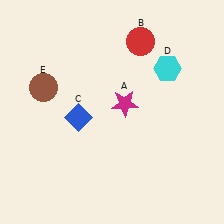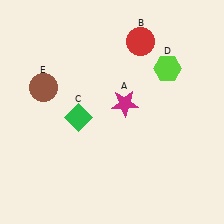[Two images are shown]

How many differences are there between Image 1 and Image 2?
There are 2 differences between the two images.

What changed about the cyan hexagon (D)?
In Image 1, D is cyan. In Image 2, it changed to lime.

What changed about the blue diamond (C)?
In Image 1, C is blue. In Image 2, it changed to green.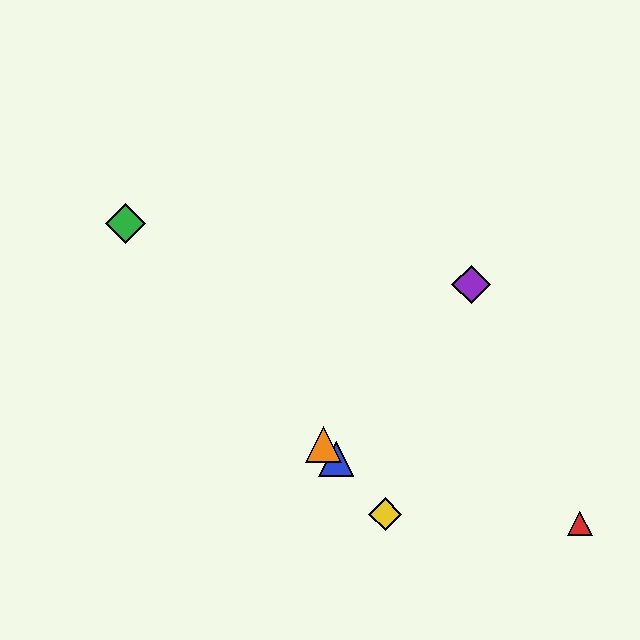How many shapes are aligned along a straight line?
4 shapes (the blue triangle, the green diamond, the yellow diamond, the orange triangle) are aligned along a straight line.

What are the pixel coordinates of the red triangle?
The red triangle is at (580, 523).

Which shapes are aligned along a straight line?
The blue triangle, the green diamond, the yellow diamond, the orange triangle are aligned along a straight line.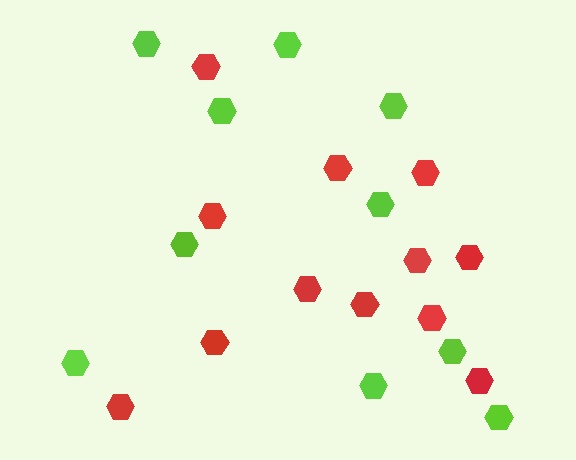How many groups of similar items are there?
There are 2 groups: one group of red hexagons (12) and one group of lime hexagons (10).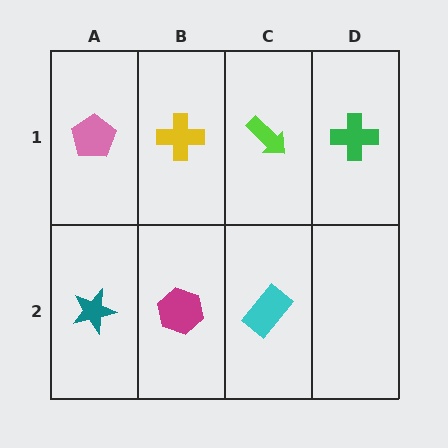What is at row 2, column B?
A magenta hexagon.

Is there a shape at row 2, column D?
No, that cell is empty.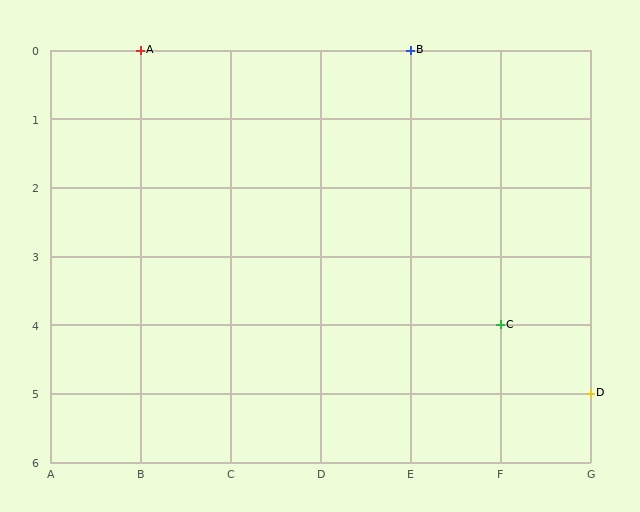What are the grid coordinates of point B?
Point B is at grid coordinates (E, 0).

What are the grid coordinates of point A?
Point A is at grid coordinates (B, 0).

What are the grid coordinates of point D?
Point D is at grid coordinates (G, 5).